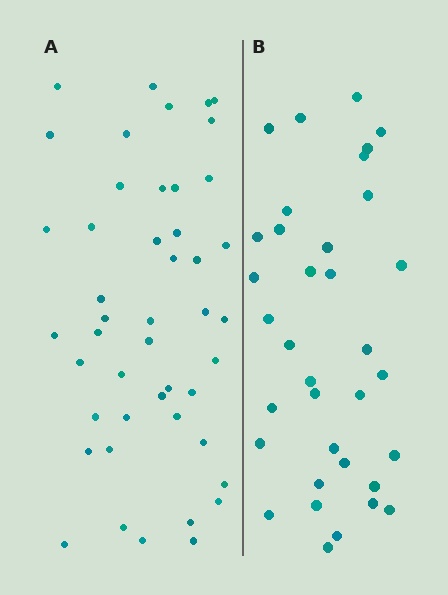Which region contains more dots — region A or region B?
Region A (the left region) has more dots.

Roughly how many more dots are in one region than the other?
Region A has roughly 12 or so more dots than region B.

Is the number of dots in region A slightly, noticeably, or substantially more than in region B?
Region A has noticeably more, but not dramatically so. The ratio is roughly 1.3 to 1.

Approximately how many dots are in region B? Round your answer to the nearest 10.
About 40 dots. (The exact count is 35, which rounds to 40.)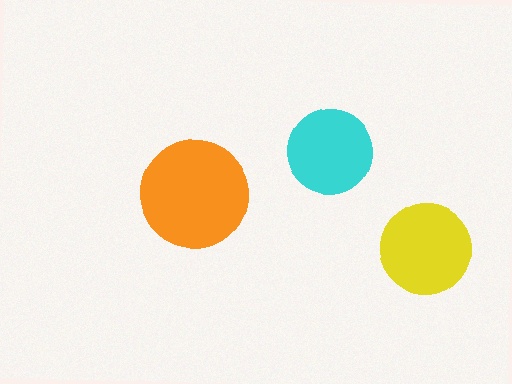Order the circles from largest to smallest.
the orange one, the yellow one, the cyan one.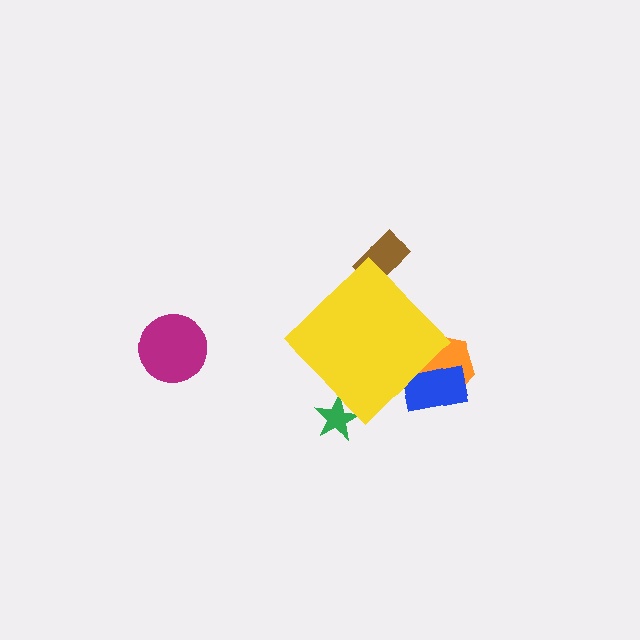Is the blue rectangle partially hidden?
Yes, the blue rectangle is partially hidden behind the yellow diamond.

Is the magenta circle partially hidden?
No, the magenta circle is fully visible.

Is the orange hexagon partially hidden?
Yes, the orange hexagon is partially hidden behind the yellow diamond.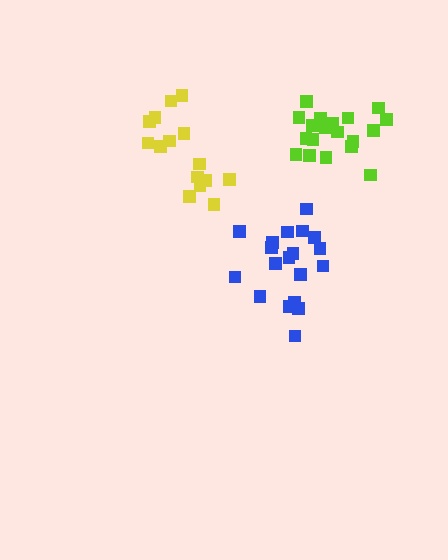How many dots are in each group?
Group 1: 19 dots, Group 2: 15 dots, Group 3: 19 dots (53 total).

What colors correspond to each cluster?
The clusters are colored: blue, yellow, lime.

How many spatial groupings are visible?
There are 3 spatial groupings.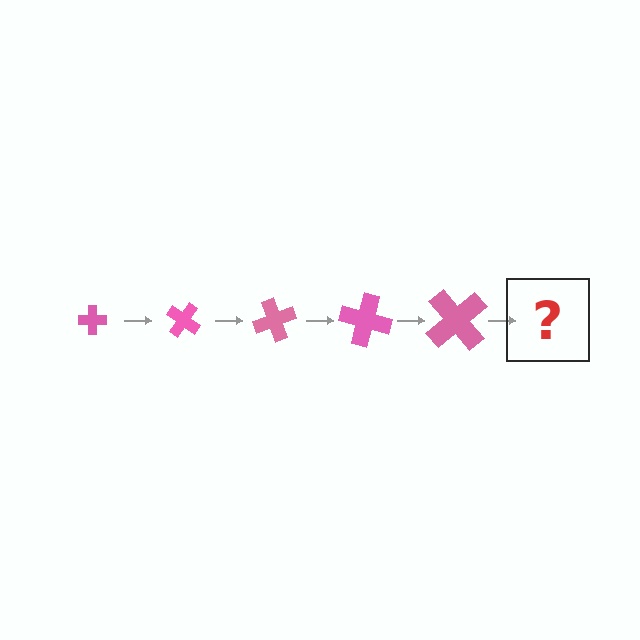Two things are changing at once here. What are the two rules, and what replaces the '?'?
The two rules are that the cross grows larger each step and it rotates 35 degrees each step. The '?' should be a cross, larger than the previous one and rotated 175 degrees from the start.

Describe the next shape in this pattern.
It should be a cross, larger than the previous one and rotated 175 degrees from the start.